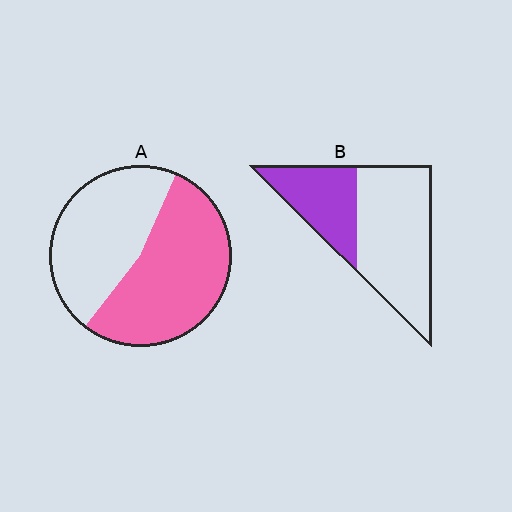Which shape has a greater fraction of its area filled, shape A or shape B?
Shape A.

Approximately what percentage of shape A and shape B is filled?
A is approximately 55% and B is approximately 35%.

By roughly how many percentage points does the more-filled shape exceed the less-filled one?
By roughly 20 percentage points (A over B).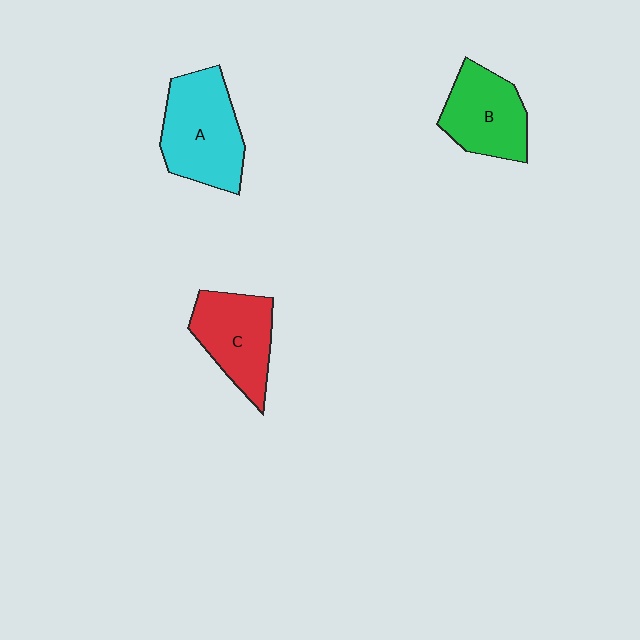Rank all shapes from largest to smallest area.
From largest to smallest: A (cyan), C (red), B (green).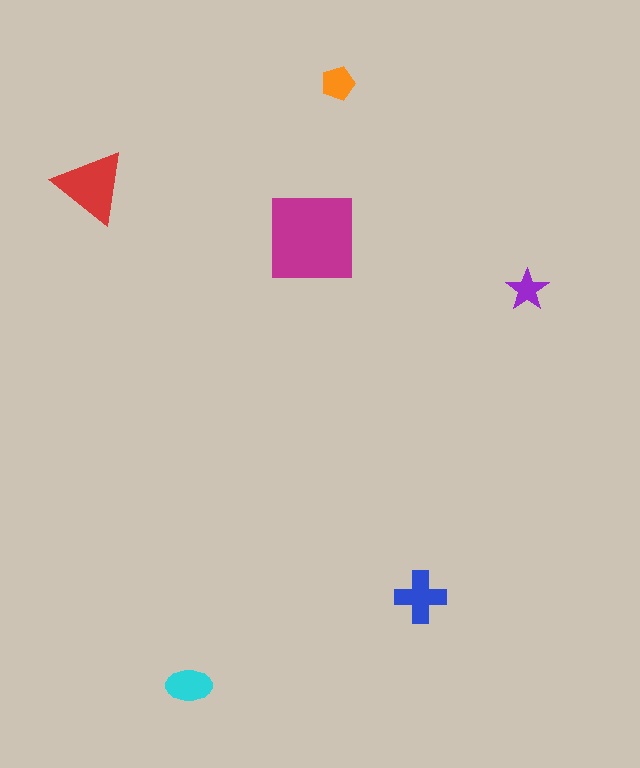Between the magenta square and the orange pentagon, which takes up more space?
The magenta square.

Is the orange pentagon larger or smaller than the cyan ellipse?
Smaller.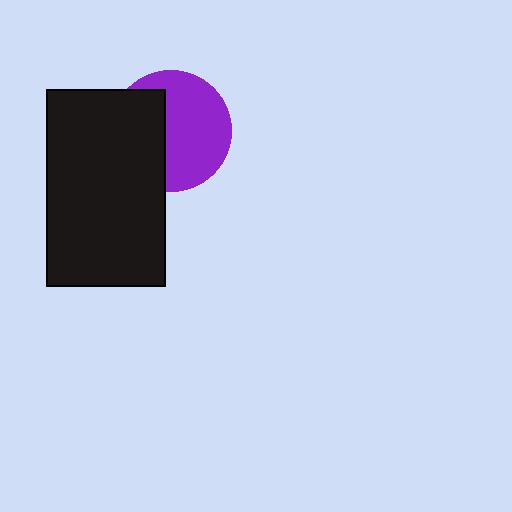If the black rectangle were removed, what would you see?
You would see the complete purple circle.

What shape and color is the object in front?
The object in front is a black rectangle.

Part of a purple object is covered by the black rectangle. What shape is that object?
It is a circle.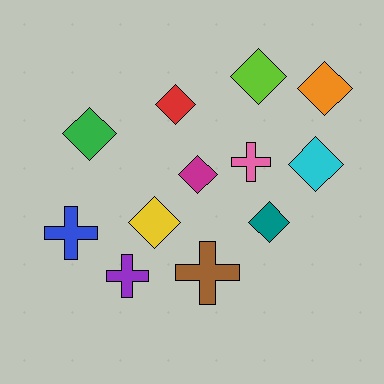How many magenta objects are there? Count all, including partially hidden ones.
There is 1 magenta object.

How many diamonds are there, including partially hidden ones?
There are 8 diamonds.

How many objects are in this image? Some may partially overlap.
There are 12 objects.